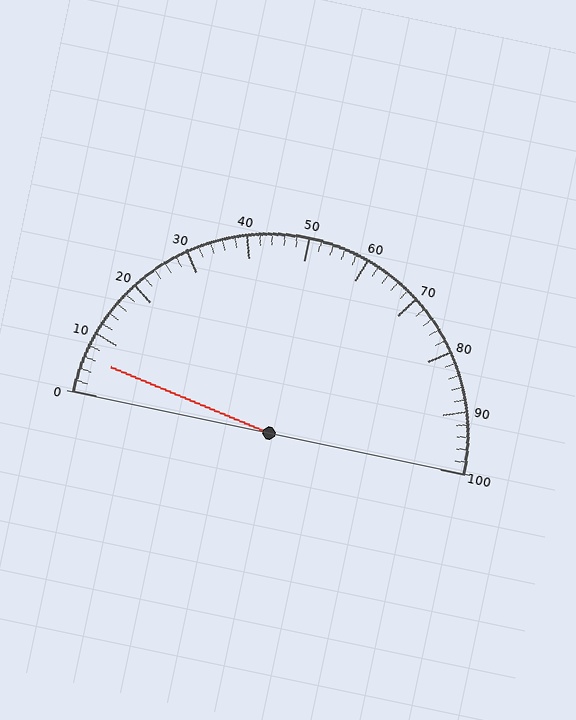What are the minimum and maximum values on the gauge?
The gauge ranges from 0 to 100.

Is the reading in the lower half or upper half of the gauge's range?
The reading is in the lower half of the range (0 to 100).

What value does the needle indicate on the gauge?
The needle indicates approximately 6.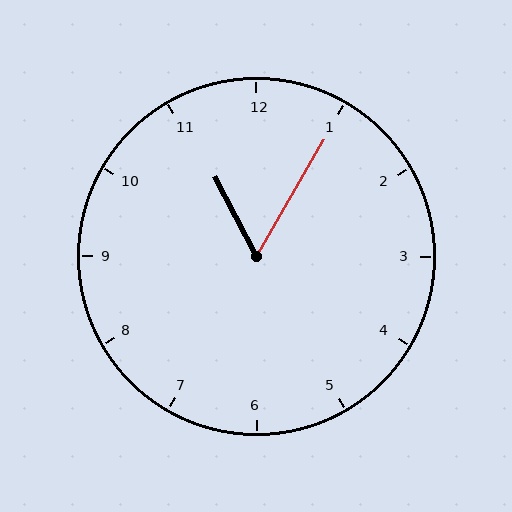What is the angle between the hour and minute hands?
Approximately 58 degrees.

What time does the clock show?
11:05.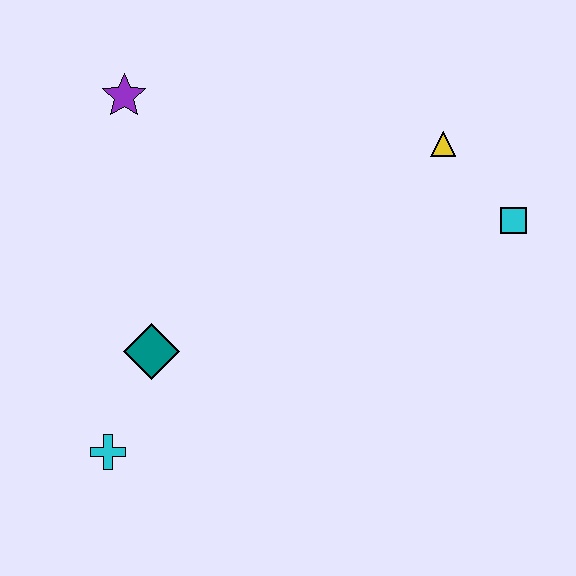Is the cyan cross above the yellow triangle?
No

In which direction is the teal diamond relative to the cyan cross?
The teal diamond is above the cyan cross.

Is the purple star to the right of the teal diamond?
No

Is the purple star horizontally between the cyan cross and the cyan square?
Yes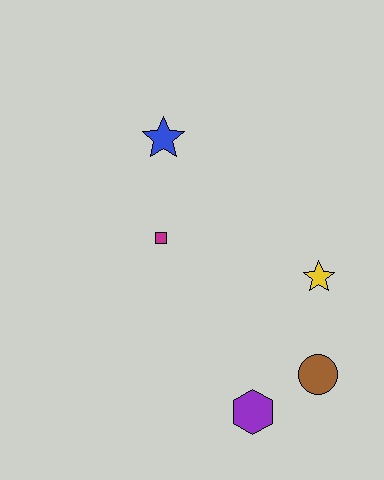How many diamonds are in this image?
There are no diamonds.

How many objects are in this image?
There are 5 objects.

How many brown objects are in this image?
There is 1 brown object.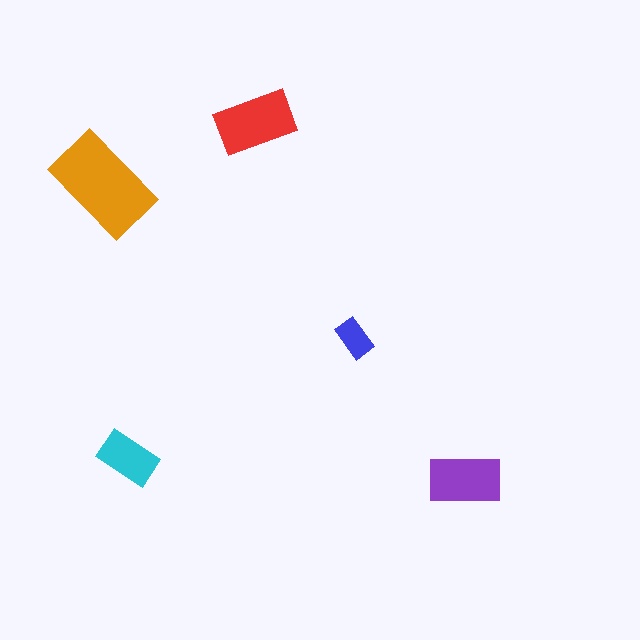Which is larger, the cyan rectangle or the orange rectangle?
The orange one.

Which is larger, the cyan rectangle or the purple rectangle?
The purple one.